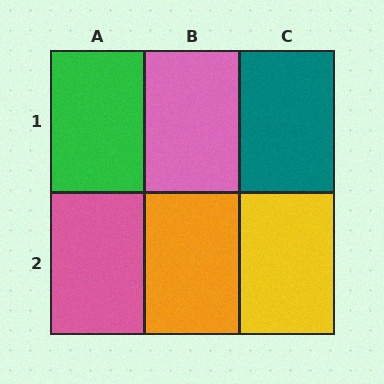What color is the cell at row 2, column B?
Orange.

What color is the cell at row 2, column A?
Pink.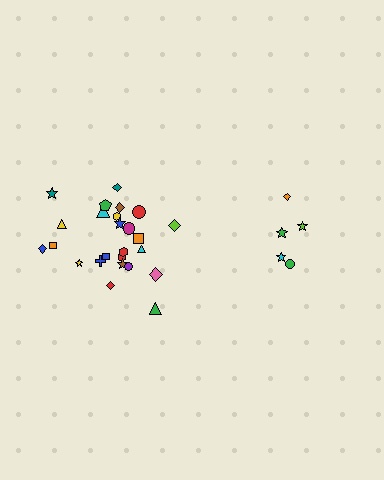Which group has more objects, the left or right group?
The left group.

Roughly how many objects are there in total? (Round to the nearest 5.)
Roughly 30 objects in total.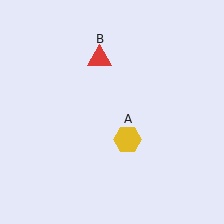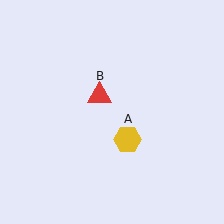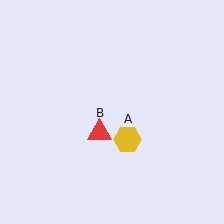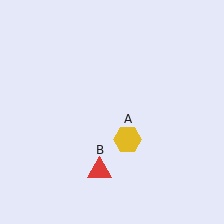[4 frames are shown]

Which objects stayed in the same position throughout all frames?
Yellow hexagon (object A) remained stationary.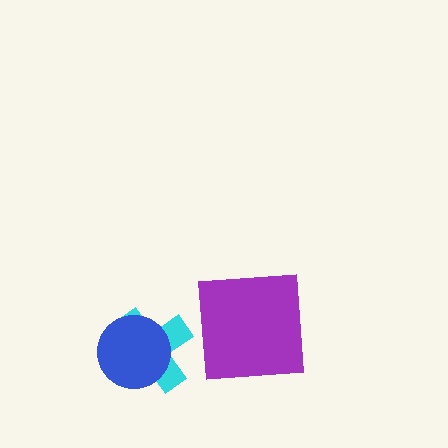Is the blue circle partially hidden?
No, no other shape covers it.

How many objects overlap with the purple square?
0 objects overlap with the purple square.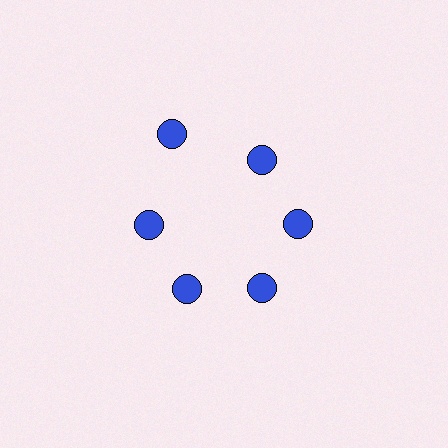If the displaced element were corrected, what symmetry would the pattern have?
It would have 6-fold rotational symmetry — the pattern would map onto itself every 60 degrees.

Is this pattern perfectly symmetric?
No. The 6 blue circles are arranged in a ring, but one element near the 11 o'clock position is pushed outward from the center, breaking the 6-fold rotational symmetry.